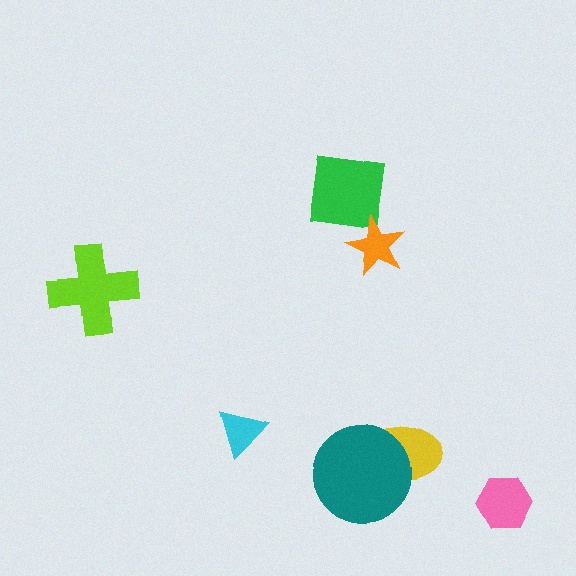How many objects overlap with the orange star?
1 object overlaps with the orange star.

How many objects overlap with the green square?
1 object overlaps with the green square.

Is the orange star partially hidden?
No, no other shape covers it.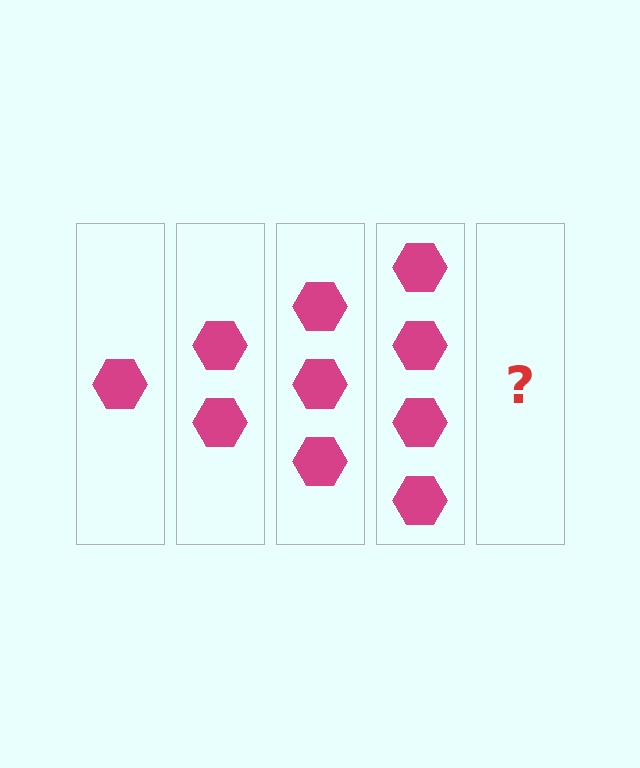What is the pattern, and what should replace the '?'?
The pattern is that each step adds one more hexagon. The '?' should be 5 hexagons.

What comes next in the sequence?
The next element should be 5 hexagons.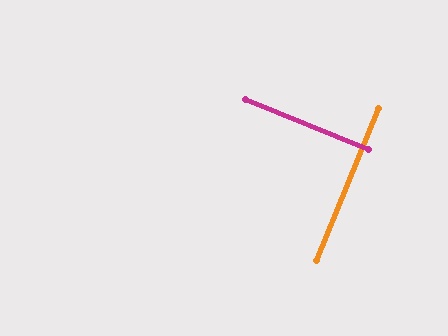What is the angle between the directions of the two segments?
Approximately 90 degrees.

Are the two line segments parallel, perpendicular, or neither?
Perpendicular — they meet at approximately 90°.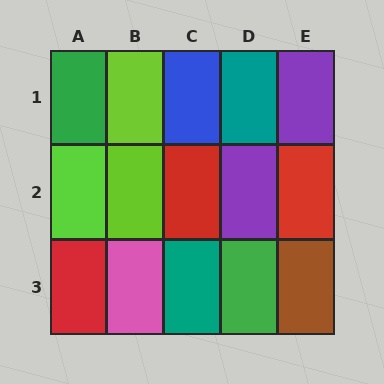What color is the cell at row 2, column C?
Red.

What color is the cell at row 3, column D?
Green.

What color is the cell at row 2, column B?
Lime.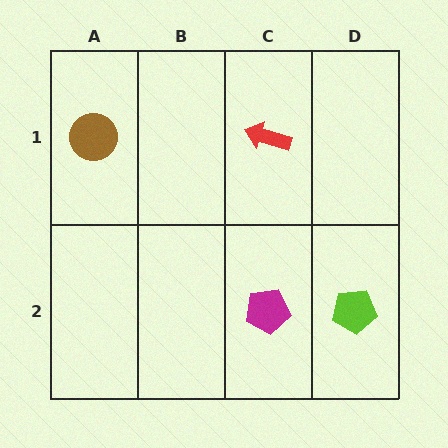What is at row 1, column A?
A brown circle.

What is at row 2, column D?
A lime pentagon.